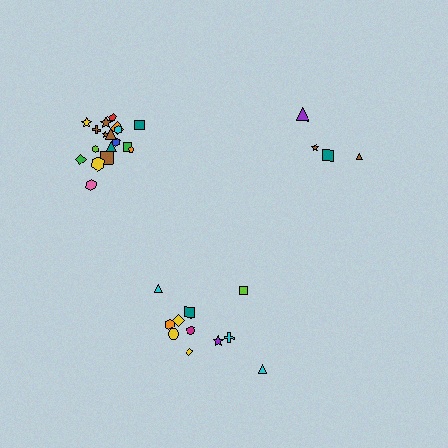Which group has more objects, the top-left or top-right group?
The top-left group.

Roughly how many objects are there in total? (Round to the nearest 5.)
Roughly 35 objects in total.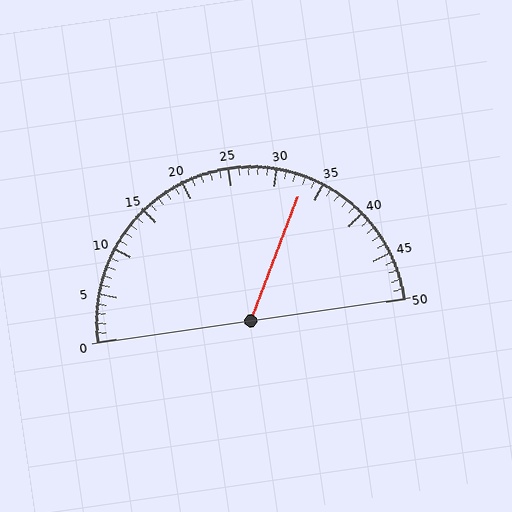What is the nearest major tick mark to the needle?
The nearest major tick mark is 35.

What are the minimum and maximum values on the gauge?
The gauge ranges from 0 to 50.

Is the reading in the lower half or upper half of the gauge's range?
The reading is in the upper half of the range (0 to 50).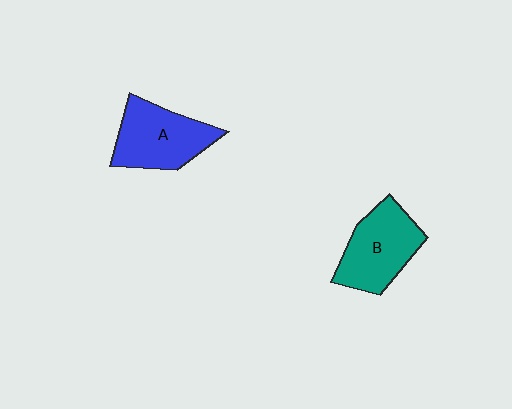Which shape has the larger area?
Shape B (teal).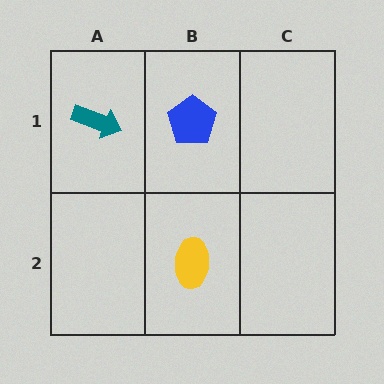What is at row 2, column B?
A yellow ellipse.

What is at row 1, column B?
A blue pentagon.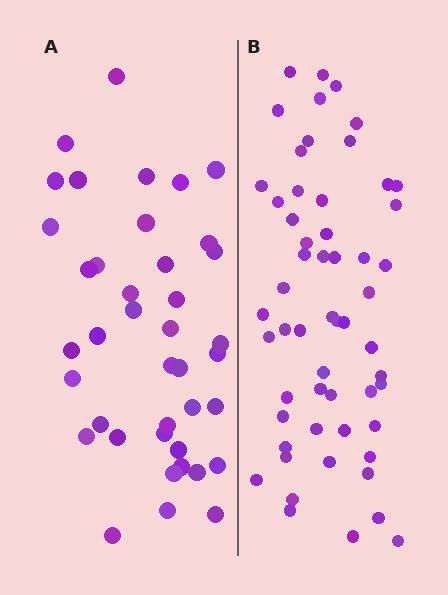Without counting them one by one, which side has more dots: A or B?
Region B (the right region) has more dots.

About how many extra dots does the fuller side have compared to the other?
Region B has approximately 15 more dots than region A.